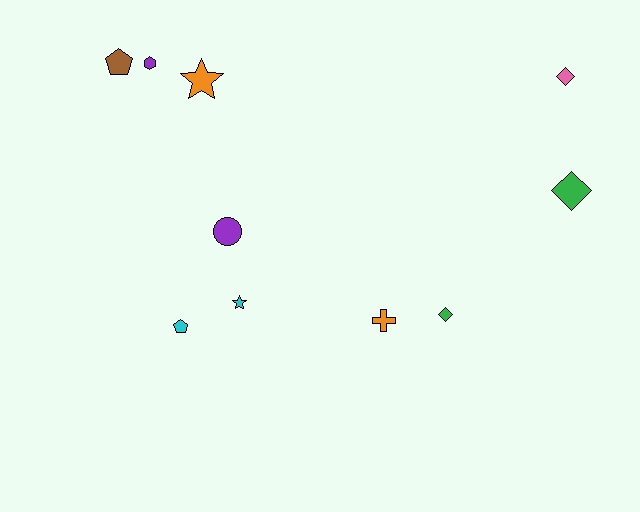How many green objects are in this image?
There are 2 green objects.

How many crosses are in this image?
There is 1 cross.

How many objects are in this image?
There are 10 objects.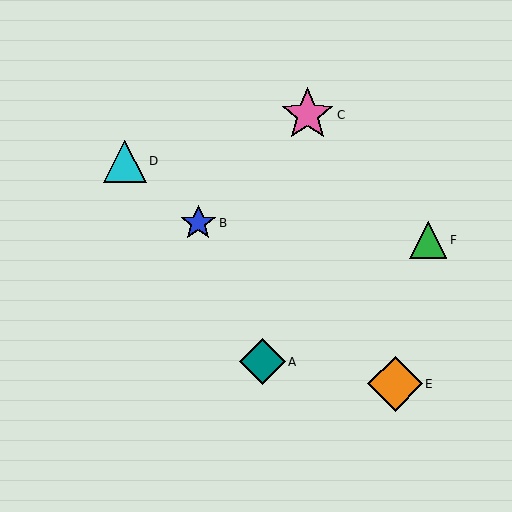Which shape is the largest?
The orange diamond (labeled E) is the largest.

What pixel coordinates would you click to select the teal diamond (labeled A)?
Click at (262, 362) to select the teal diamond A.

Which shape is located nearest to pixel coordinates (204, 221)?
The blue star (labeled B) at (198, 223) is nearest to that location.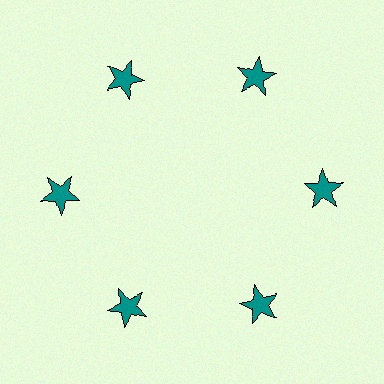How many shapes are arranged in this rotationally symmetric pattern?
There are 6 shapes, arranged in 6 groups of 1.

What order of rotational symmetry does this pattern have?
This pattern has 6-fold rotational symmetry.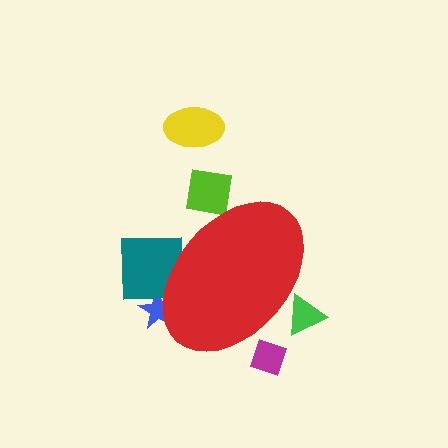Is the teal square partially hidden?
Yes, the teal square is partially hidden behind the red ellipse.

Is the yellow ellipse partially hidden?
No, the yellow ellipse is fully visible.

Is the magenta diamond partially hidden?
Yes, the magenta diamond is partially hidden behind the red ellipse.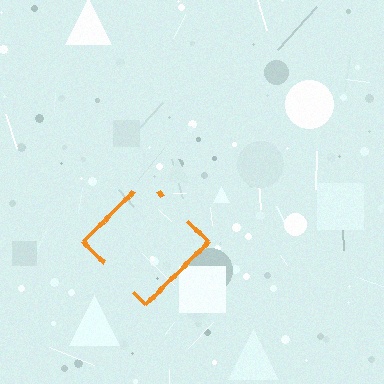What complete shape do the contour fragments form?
The contour fragments form a diamond.